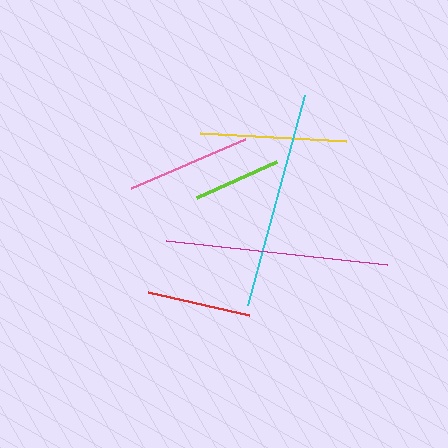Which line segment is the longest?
The magenta line is the longest at approximately 223 pixels.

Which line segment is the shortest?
The lime line is the shortest at approximately 88 pixels.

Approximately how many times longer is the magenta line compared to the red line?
The magenta line is approximately 2.2 times the length of the red line.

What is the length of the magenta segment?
The magenta segment is approximately 223 pixels long.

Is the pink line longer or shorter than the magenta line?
The magenta line is longer than the pink line.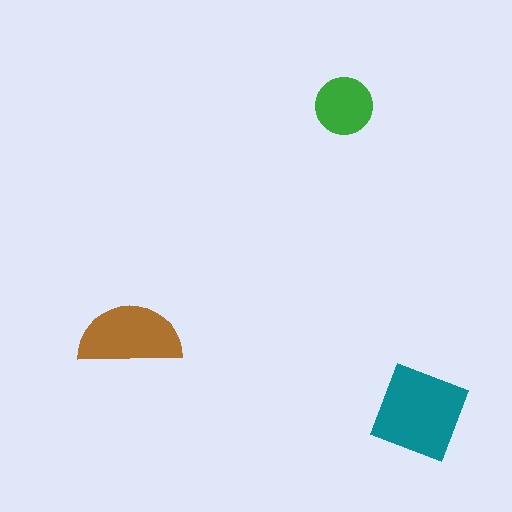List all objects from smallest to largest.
The green circle, the brown semicircle, the teal diamond.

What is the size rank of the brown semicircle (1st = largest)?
2nd.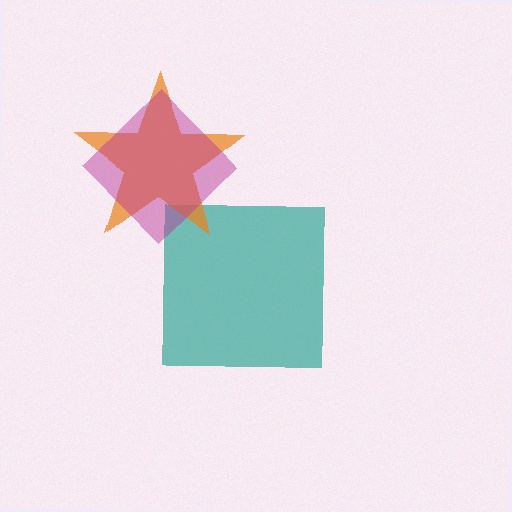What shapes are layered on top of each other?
The layered shapes are: a teal square, an orange star, a magenta diamond.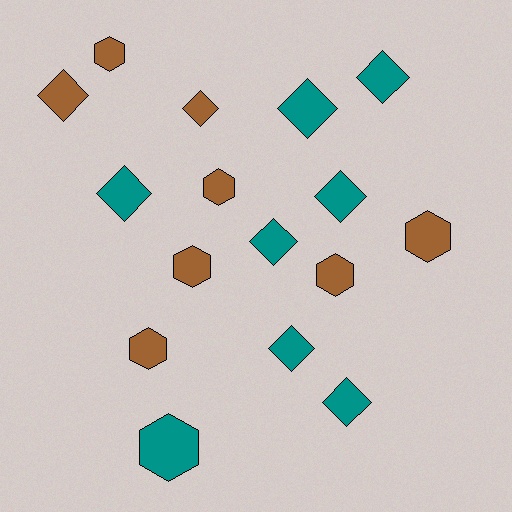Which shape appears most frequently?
Diamond, with 9 objects.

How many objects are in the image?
There are 16 objects.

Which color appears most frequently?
Teal, with 8 objects.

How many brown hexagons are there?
There are 6 brown hexagons.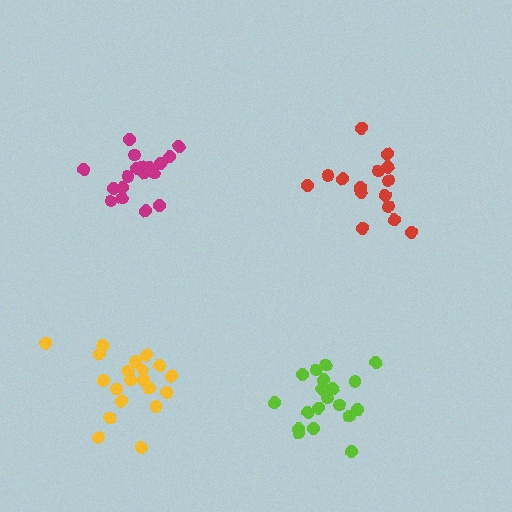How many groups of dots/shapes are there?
There are 4 groups.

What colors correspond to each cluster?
The clusters are colored: magenta, yellow, red, lime.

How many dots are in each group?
Group 1: 18 dots, Group 2: 20 dots, Group 3: 15 dots, Group 4: 20 dots (73 total).